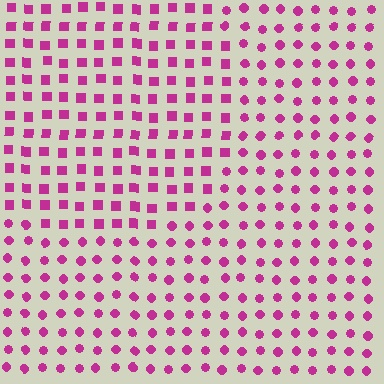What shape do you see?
I see a circle.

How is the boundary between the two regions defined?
The boundary is defined by a change in element shape: squares inside vs. circles outside. All elements share the same color and spacing.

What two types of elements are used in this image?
The image uses squares inside the circle region and circles outside it.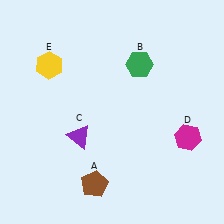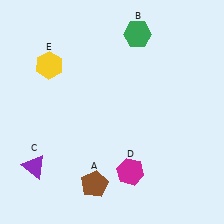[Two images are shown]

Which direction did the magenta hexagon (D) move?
The magenta hexagon (D) moved left.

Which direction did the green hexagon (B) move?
The green hexagon (B) moved up.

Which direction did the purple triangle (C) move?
The purple triangle (C) moved left.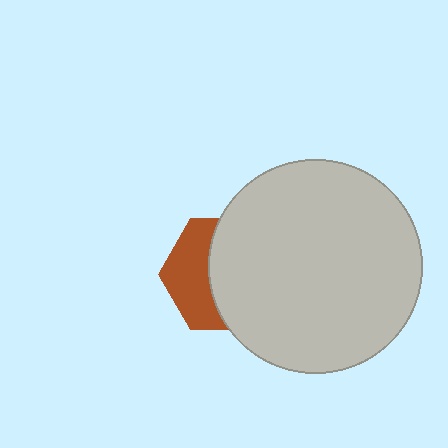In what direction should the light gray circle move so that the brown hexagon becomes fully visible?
The light gray circle should move right. That is the shortest direction to clear the overlap and leave the brown hexagon fully visible.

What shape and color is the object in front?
The object in front is a light gray circle.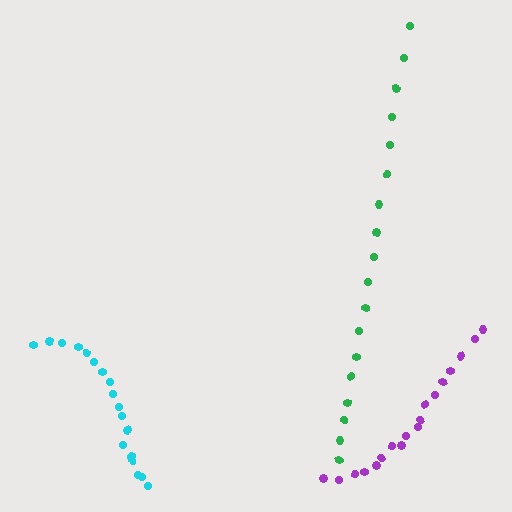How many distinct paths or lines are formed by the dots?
There are 3 distinct paths.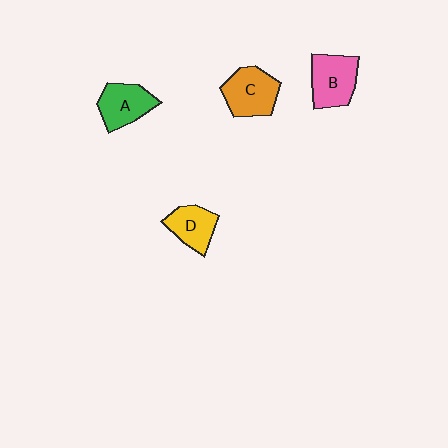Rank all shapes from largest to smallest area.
From largest to smallest: B (pink), C (orange), A (green), D (yellow).